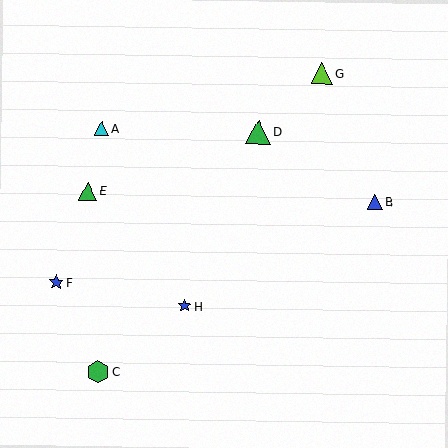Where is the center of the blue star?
The center of the blue star is at (56, 283).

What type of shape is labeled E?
Shape E is a green triangle.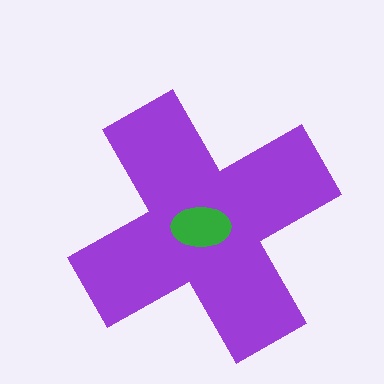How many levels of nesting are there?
2.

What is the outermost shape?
The purple cross.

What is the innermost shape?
The green ellipse.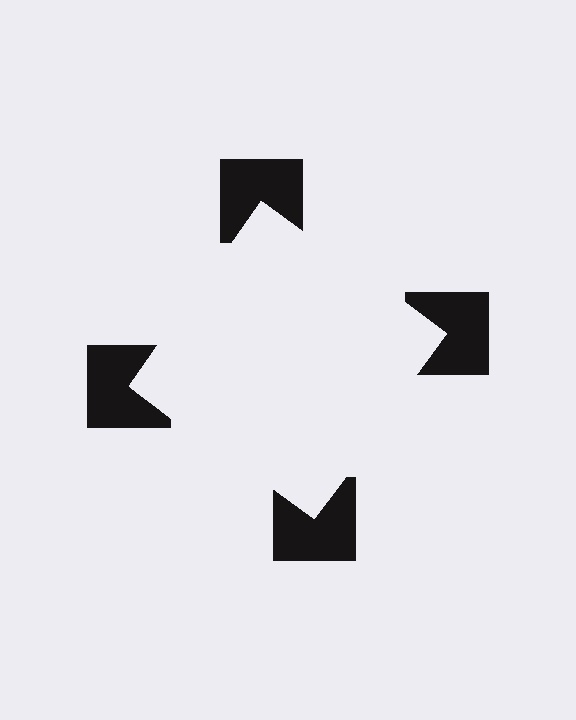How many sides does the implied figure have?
4 sides.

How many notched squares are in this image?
There are 4 — one at each vertex of the illusory square.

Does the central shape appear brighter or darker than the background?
It typically appears slightly brighter than the background, even though no actual brightness change is drawn.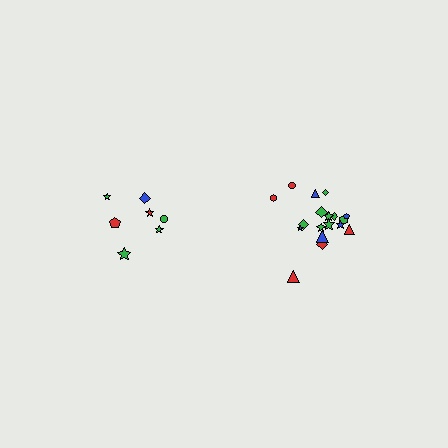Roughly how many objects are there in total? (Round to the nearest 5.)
Roughly 25 objects in total.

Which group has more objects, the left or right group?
The right group.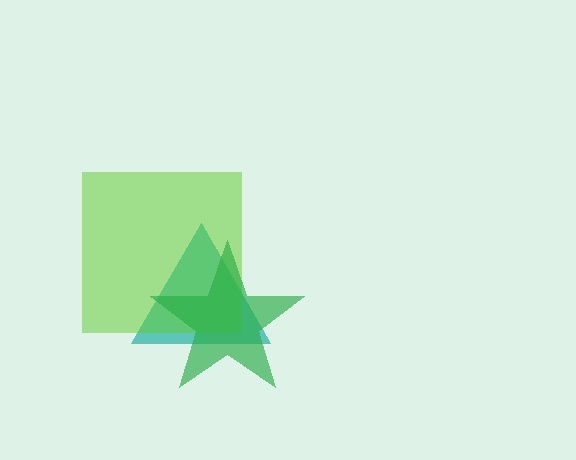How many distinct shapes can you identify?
There are 3 distinct shapes: a teal triangle, a lime square, a green star.